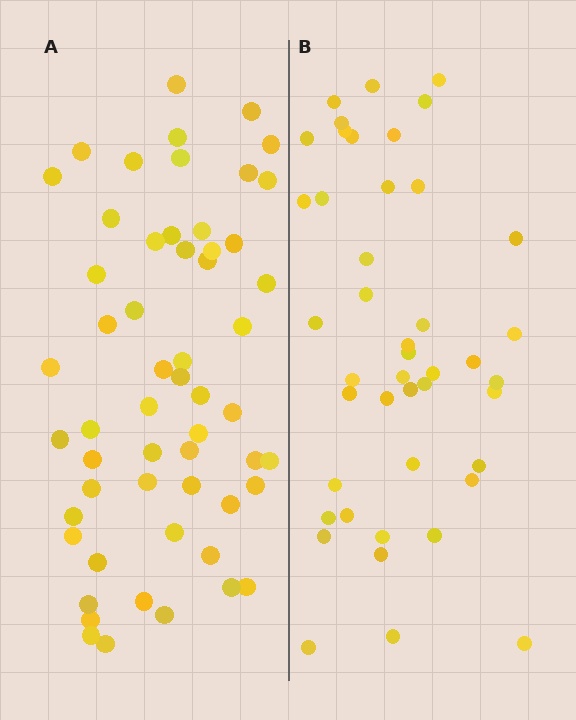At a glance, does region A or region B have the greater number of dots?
Region A (the left region) has more dots.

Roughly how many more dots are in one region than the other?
Region A has roughly 12 or so more dots than region B.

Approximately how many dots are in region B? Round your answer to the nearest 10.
About 40 dots. (The exact count is 44, which rounds to 40.)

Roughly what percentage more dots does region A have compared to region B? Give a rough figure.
About 25% more.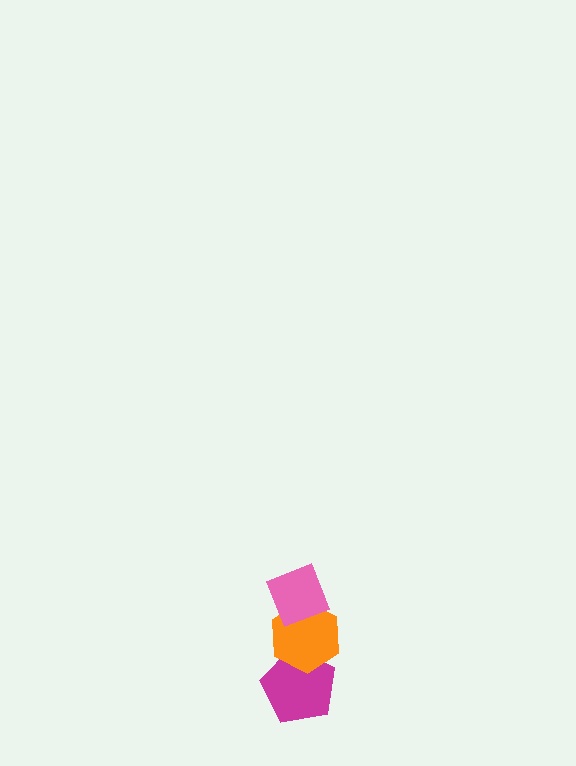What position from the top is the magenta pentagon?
The magenta pentagon is 3rd from the top.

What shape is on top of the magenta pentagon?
The orange hexagon is on top of the magenta pentagon.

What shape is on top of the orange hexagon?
The pink diamond is on top of the orange hexagon.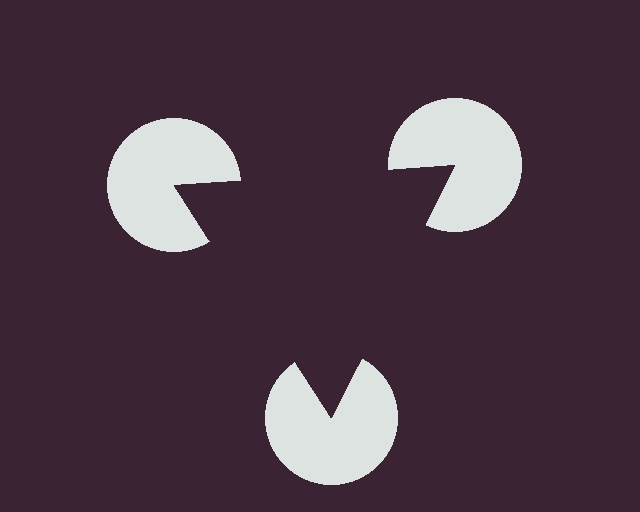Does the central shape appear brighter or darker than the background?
It typically appears slightly darker than the background, even though no actual brightness change is drawn.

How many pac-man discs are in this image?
There are 3 — one at each vertex of the illusory triangle.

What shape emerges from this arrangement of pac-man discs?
An illusory triangle — its edges are inferred from the aligned wedge cuts in the pac-man discs, not physically drawn.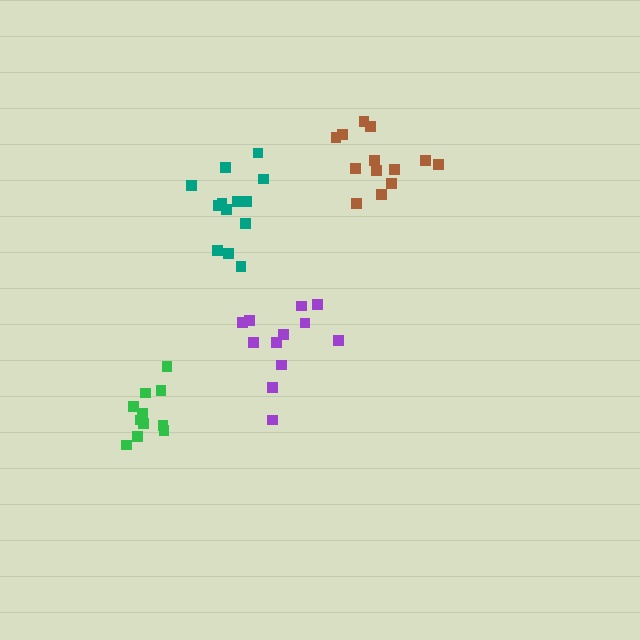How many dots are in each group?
Group 1: 13 dots, Group 2: 13 dots, Group 3: 12 dots, Group 4: 11 dots (49 total).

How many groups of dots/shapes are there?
There are 4 groups.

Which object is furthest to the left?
The green cluster is leftmost.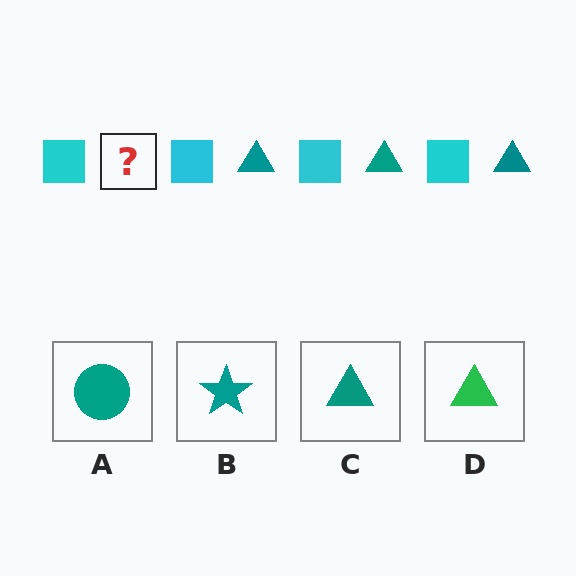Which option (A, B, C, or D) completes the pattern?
C.